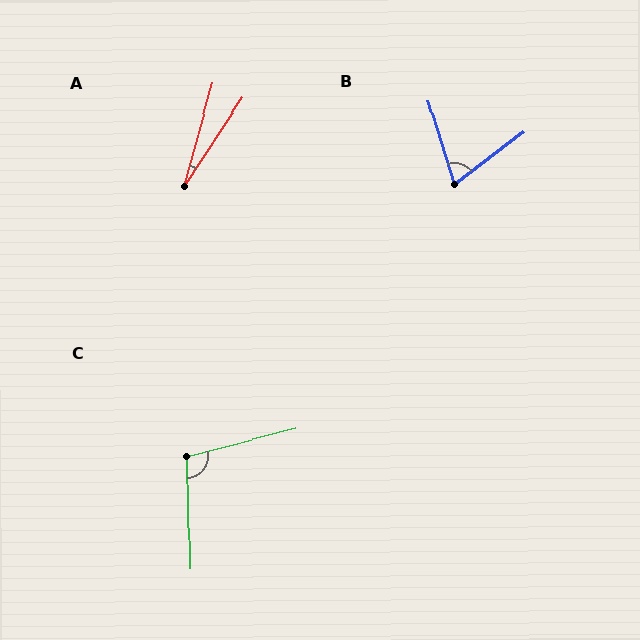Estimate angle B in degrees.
Approximately 70 degrees.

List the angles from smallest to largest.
A (18°), B (70°), C (103°).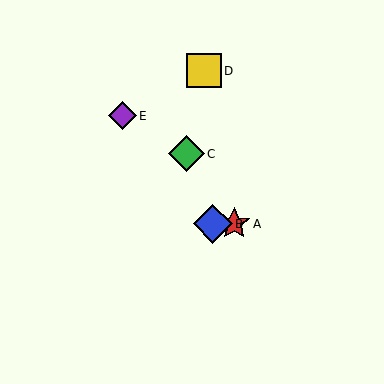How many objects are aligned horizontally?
2 objects (A, B) are aligned horizontally.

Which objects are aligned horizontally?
Objects A, B are aligned horizontally.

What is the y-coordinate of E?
Object E is at y≈116.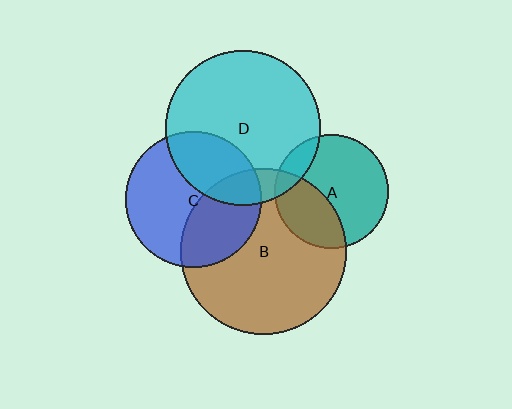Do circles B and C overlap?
Yes.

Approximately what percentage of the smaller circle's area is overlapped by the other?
Approximately 40%.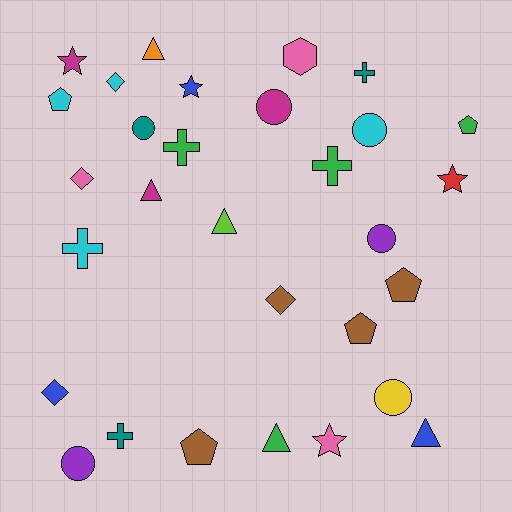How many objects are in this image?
There are 30 objects.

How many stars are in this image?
There are 4 stars.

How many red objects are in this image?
There is 1 red object.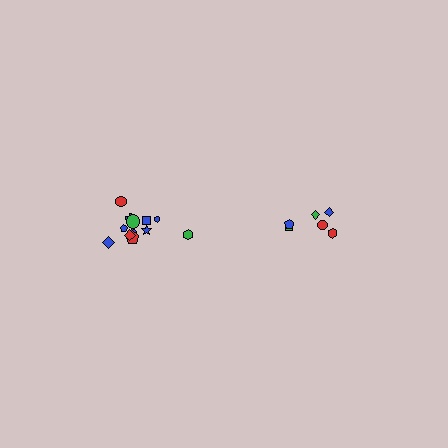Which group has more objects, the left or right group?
The left group.